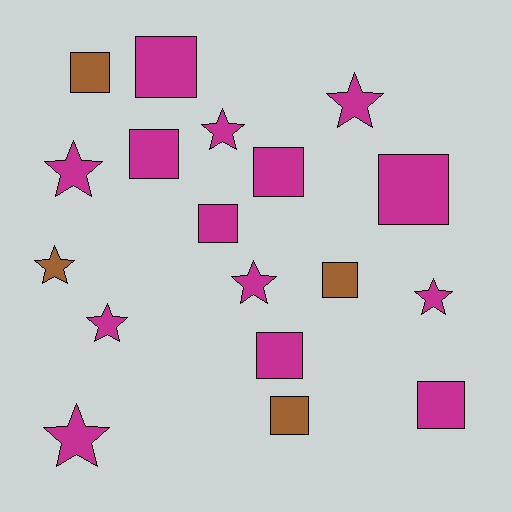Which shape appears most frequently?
Square, with 10 objects.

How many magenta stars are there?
There are 7 magenta stars.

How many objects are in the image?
There are 18 objects.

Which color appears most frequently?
Magenta, with 14 objects.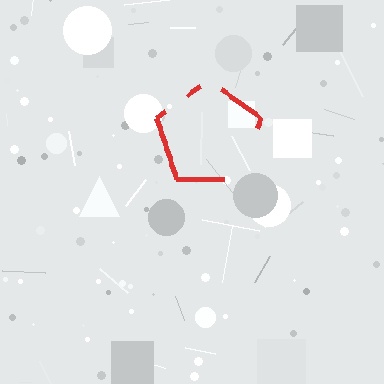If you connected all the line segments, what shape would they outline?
They would outline a pentagon.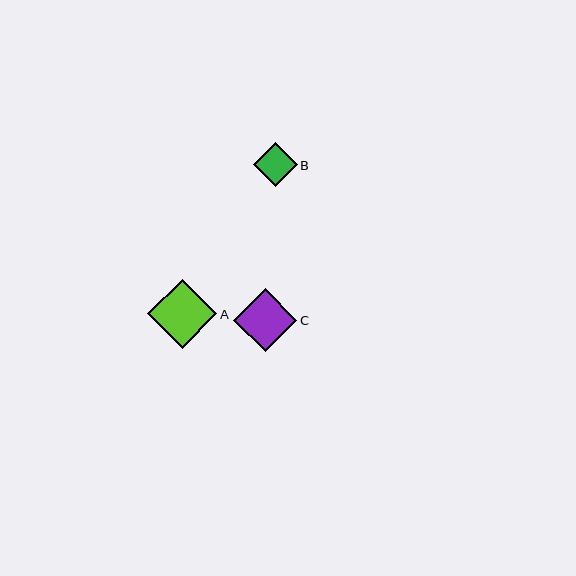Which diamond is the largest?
Diamond A is the largest with a size of approximately 69 pixels.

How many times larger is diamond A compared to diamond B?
Diamond A is approximately 1.6 times the size of diamond B.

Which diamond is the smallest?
Diamond B is the smallest with a size of approximately 44 pixels.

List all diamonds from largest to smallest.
From largest to smallest: A, C, B.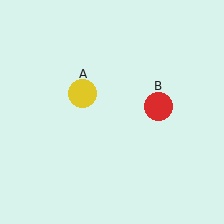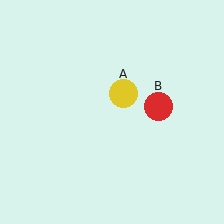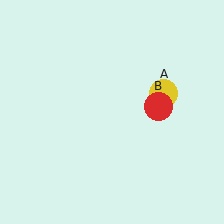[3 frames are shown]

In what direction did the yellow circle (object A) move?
The yellow circle (object A) moved right.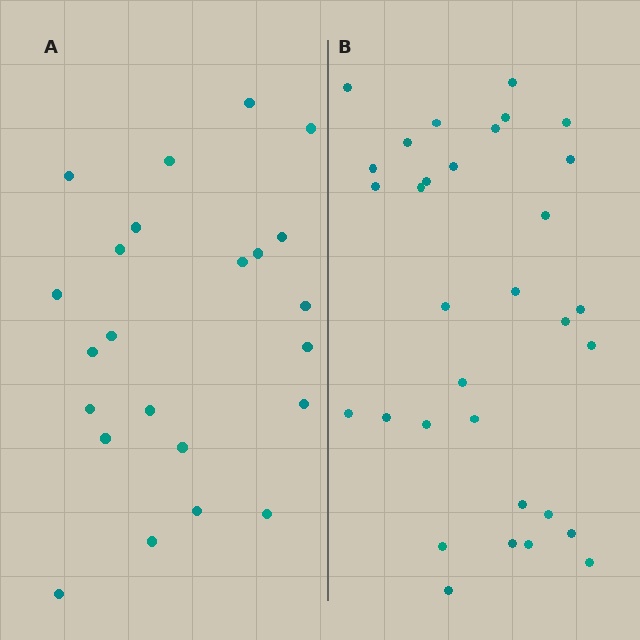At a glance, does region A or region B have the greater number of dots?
Region B (the right region) has more dots.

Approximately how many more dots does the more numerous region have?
Region B has roughly 8 or so more dots than region A.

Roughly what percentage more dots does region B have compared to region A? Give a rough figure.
About 40% more.